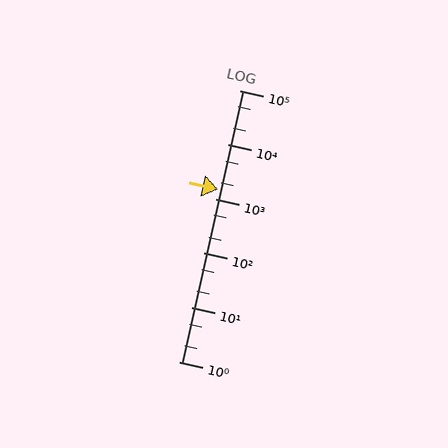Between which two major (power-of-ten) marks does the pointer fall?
The pointer is between 1000 and 10000.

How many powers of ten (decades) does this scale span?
The scale spans 5 decades, from 1 to 100000.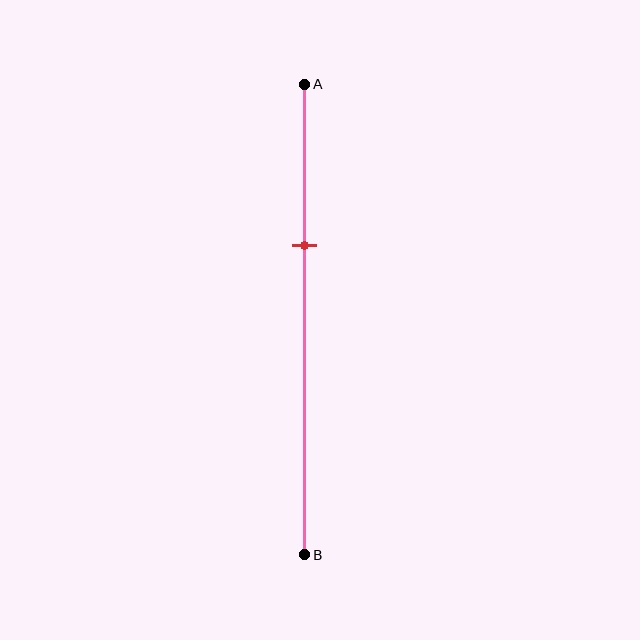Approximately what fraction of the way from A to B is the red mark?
The red mark is approximately 35% of the way from A to B.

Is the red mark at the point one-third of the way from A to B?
Yes, the mark is approximately at the one-third point.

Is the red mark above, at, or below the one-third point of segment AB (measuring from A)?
The red mark is approximately at the one-third point of segment AB.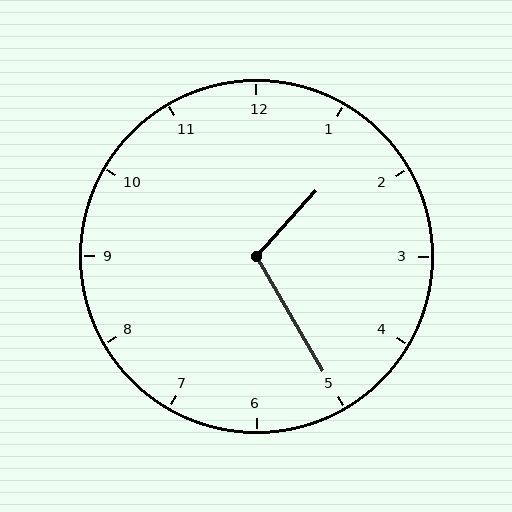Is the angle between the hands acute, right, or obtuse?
It is obtuse.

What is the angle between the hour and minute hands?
Approximately 108 degrees.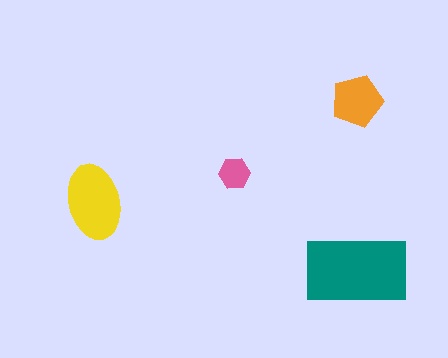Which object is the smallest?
The pink hexagon.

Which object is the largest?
The teal rectangle.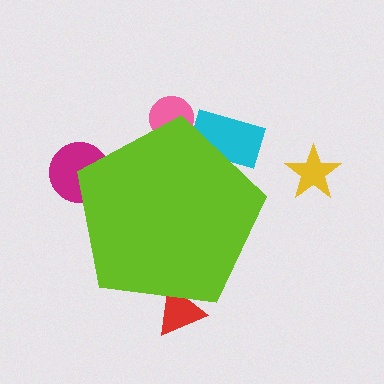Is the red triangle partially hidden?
Yes, the red triangle is partially hidden behind the lime pentagon.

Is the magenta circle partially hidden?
Yes, the magenta circle is partially hidden behind the lime pentagon.